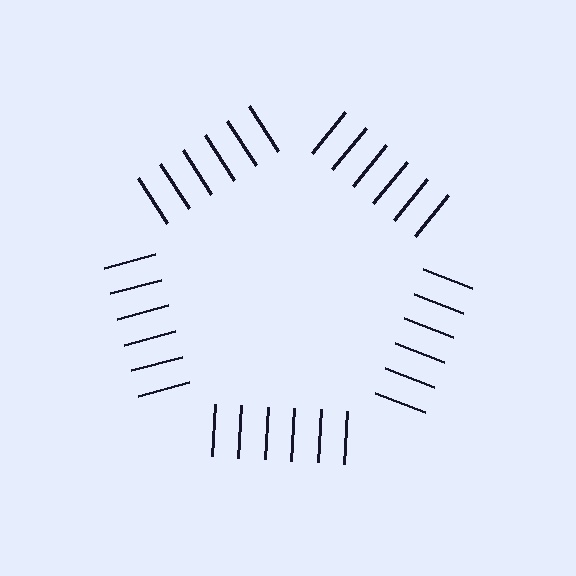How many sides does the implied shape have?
5 sides — the line-ends trace a pentagon.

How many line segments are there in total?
30 — 6 along each of the 5 edges.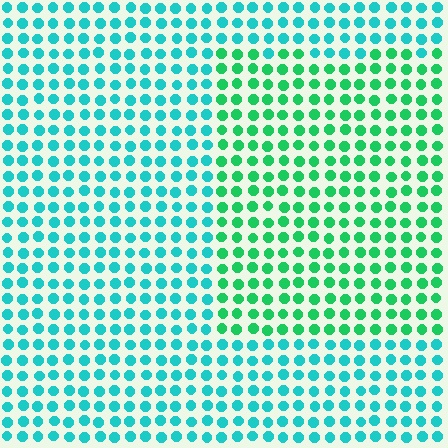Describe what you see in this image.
The image is filled with small cyan elements in a uniform arrangement. A rectangle-shaped region is visible where the elements are tinted to a slightly different hue, forming a subtle color boundary.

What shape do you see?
I see a rectangle.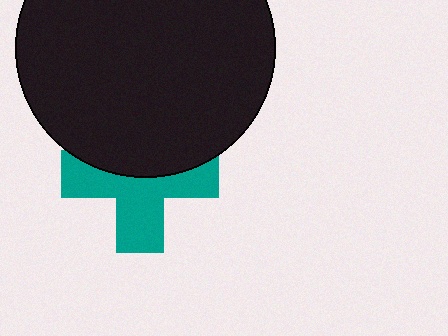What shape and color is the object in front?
The object in front is a black circle.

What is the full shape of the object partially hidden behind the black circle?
The partially hidden object is a teal cross.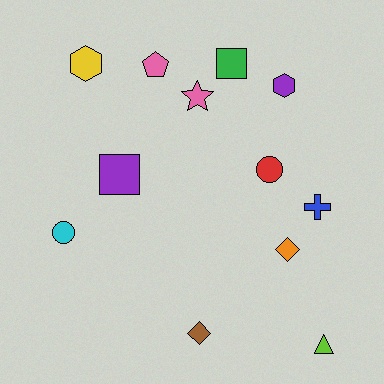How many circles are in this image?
There are 2 circles.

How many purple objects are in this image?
There are 2 purple objects.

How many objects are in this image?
There are 12 objects.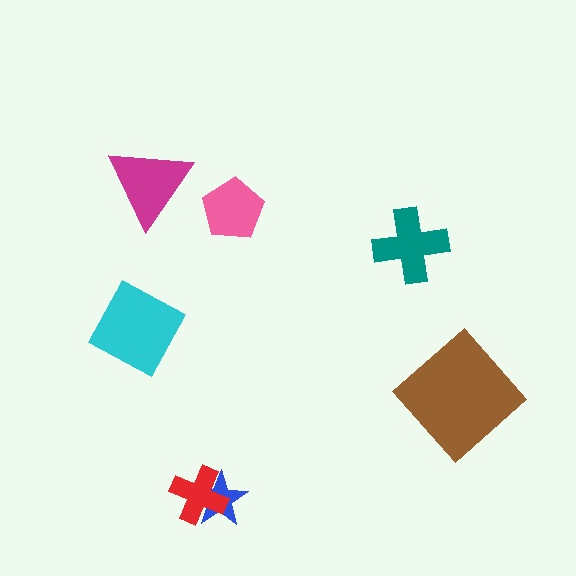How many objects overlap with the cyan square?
0 objects overlap with the cyan square.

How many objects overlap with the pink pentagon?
0 objects overlap with the pink pentagon.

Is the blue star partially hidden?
Yes, it is partially covered by another shape.